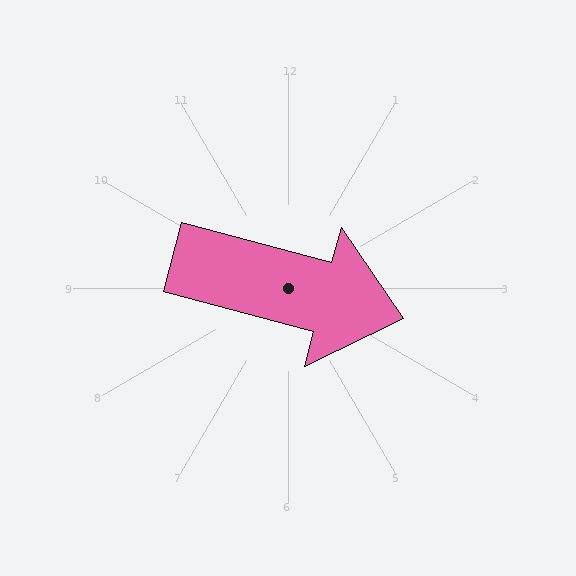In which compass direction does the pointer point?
East.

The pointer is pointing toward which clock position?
Roughly 3 o'clock.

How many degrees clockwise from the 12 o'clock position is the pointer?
Approximately 105 degrees.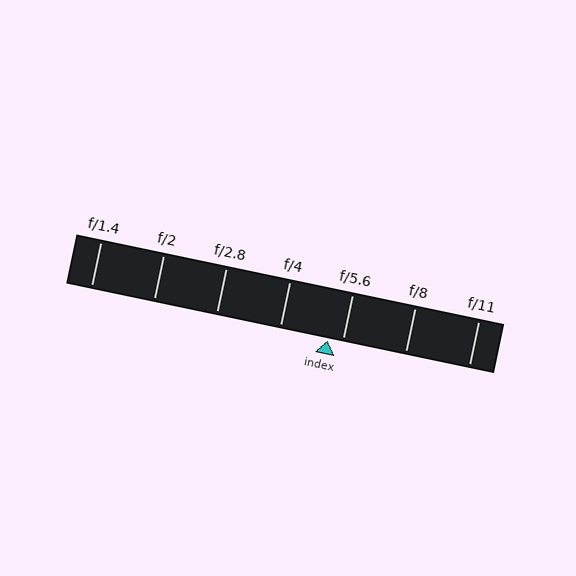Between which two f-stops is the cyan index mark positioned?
The index mark is between f/4 and f/5.6.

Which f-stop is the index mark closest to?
The index mark is closest to f/5.6.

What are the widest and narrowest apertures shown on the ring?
The widest aperture shown is f/1.4 and the narrowest is f/11.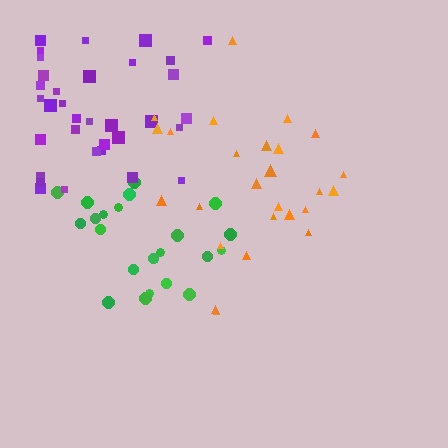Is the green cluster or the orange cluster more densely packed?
Green.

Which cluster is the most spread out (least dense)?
Orange.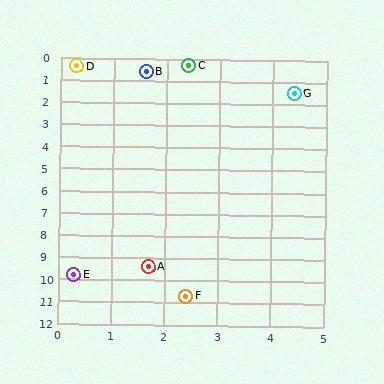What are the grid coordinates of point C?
Point C is at approximately (2.4, 0.3).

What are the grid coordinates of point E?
Point E is at approximately (0.3, 9.8).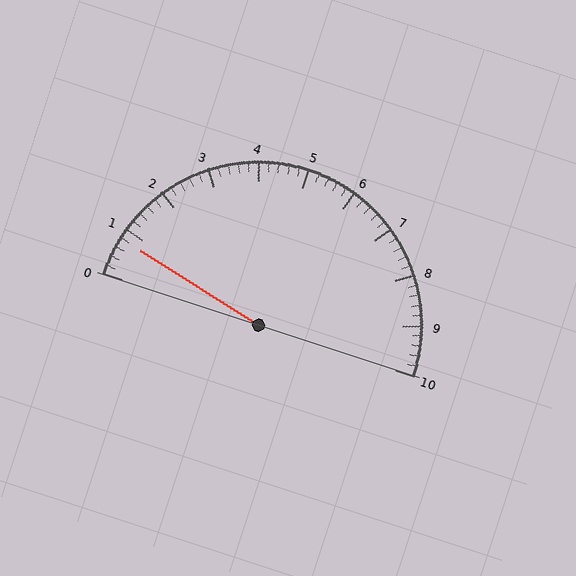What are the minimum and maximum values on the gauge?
The gauge ranges from 0 to 10.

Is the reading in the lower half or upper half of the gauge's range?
The reading is in the lower half of the range (0 to 10).